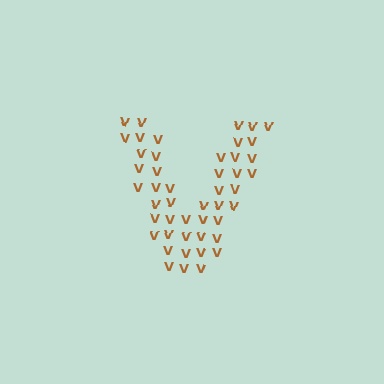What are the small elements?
The small elements are letter V's.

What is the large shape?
The large shape is the letter V.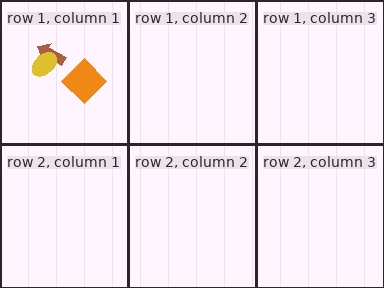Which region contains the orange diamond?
The row 1, column 1 region.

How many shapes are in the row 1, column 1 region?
3.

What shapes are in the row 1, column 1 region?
The brown arrow, the orange diamond, the yellow ellipse.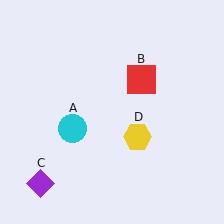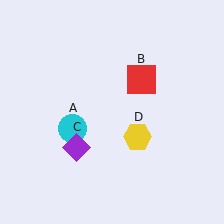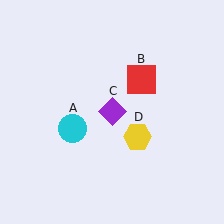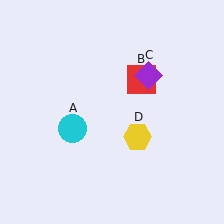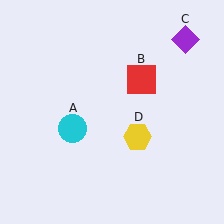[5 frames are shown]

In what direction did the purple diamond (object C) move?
The purple diamond (object C) moved up and to the right.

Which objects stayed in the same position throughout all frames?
Cyan circle (object A) and red square (object B) and yellow hexagon (object D) remained stationary.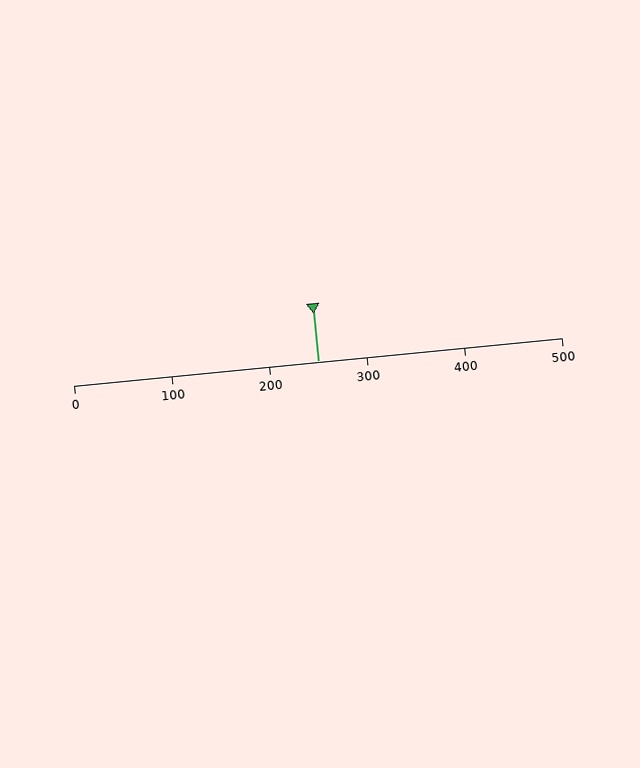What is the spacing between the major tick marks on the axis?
The major ticks are spaced 100 apart.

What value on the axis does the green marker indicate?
The marker indicates approximately 250.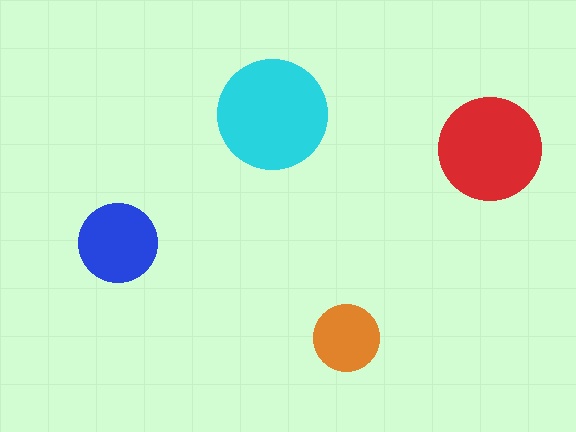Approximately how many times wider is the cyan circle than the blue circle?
About 1.5 times wider.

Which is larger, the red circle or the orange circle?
The red one.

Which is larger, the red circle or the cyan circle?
The cyan one.